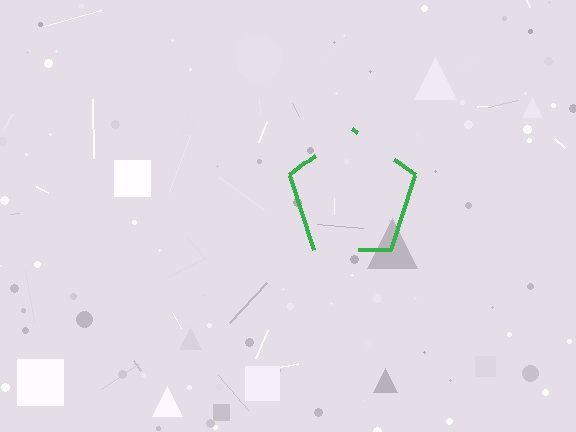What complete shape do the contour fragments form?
The contour fragments form a pentagon.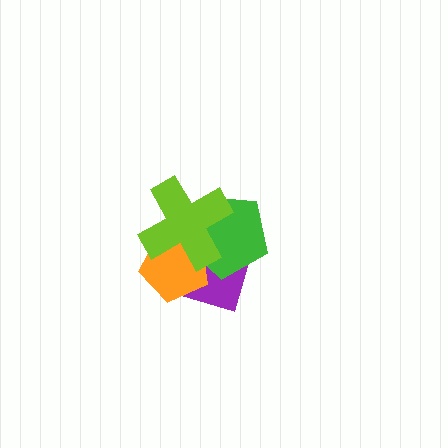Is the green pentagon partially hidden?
Yes, it is partially covered by another shape.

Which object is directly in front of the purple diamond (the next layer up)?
The orange pentagon is directly in front of the purple diamond.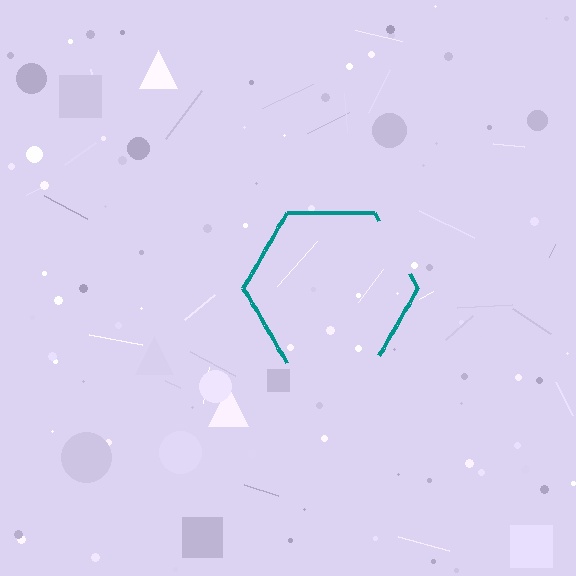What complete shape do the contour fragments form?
The contour fragments form a hexagon.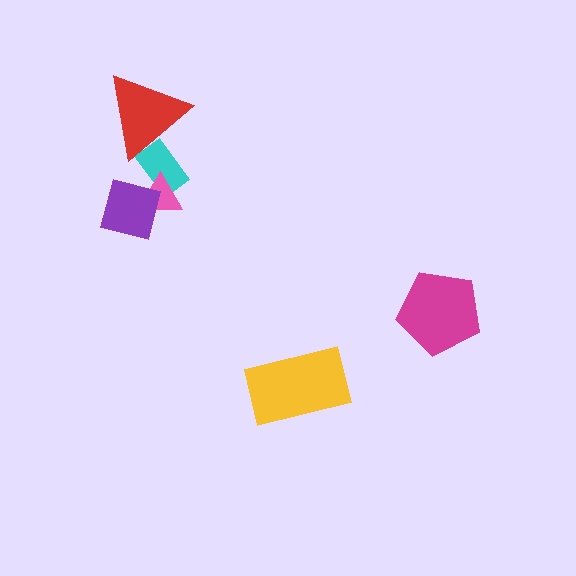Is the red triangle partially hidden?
No, no other shape covers it.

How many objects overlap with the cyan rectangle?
3 objects overlap with the cyan rectangle.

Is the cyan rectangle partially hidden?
Yes, it is partially covered by another shape.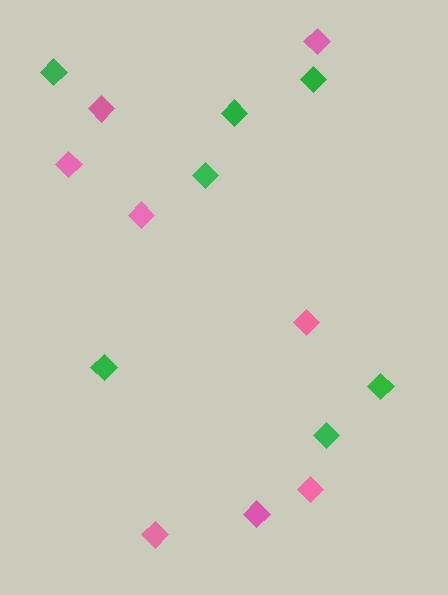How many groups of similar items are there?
There are 2 groups: one group of pink diamonds (8) and one group of green diamonds (7).